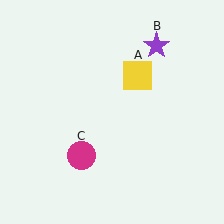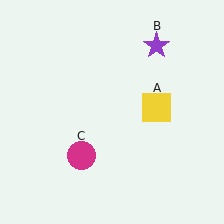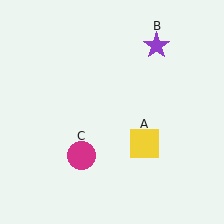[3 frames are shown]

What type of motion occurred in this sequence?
The yellow square (object A) rotated clockwise around the center of the scene.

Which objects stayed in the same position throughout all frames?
Purple star (object B) and magenta circle (object C) remained stationary.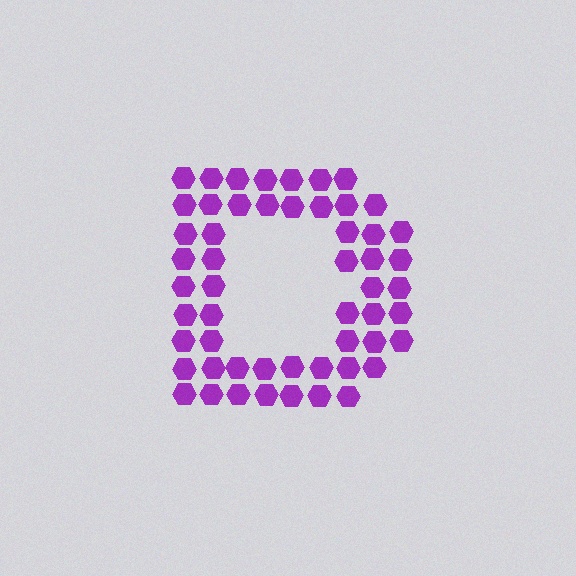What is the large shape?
The large shape is the letter D.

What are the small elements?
The small elements are hexagons.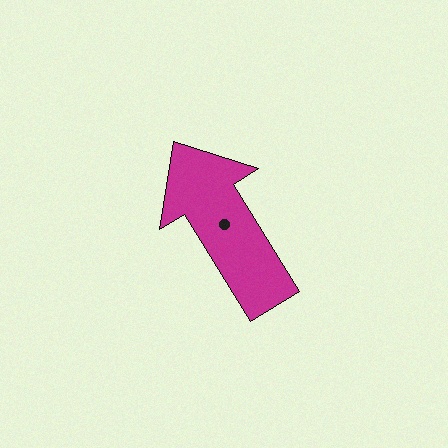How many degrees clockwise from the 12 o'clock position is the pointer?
Approximately 328 degrees.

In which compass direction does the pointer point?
Northwest.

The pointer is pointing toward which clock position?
Roughly 11 o'clock.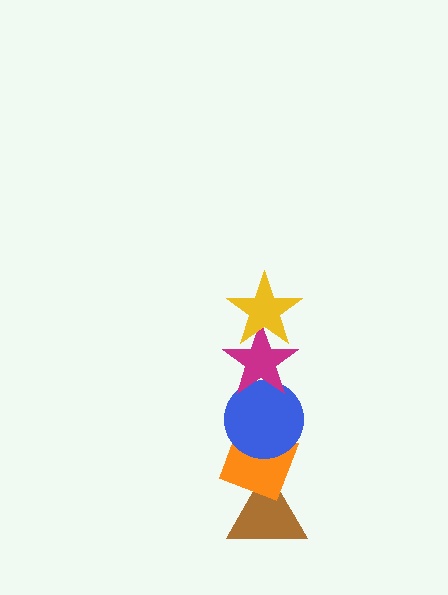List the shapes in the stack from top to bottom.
From top to bottom: the yellow star, the magenta star, the blue circle, the orange diamond, the brown triangle.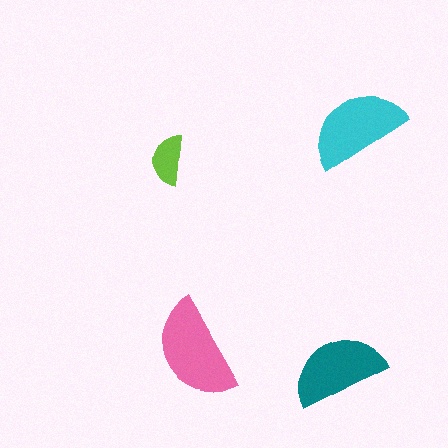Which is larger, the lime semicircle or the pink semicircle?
The pink one.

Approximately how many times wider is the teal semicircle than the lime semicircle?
About 2 times wider.